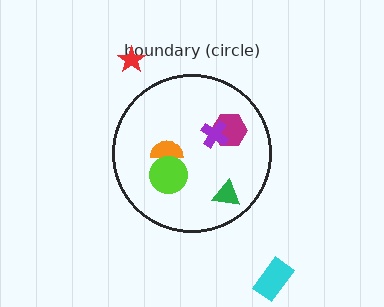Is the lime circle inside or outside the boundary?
Inside.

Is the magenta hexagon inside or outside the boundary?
Inside.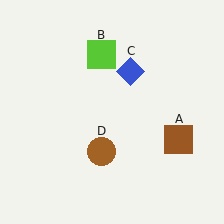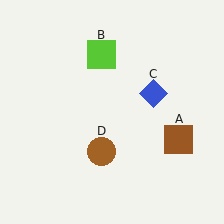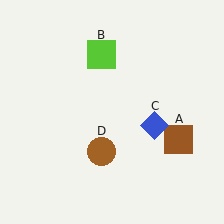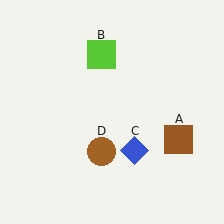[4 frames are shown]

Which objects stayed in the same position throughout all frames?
Brown square (object A) and lime square (object B) and brown circle (object D) remained stationary.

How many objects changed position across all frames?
1 object changed position: blue diamond (object C).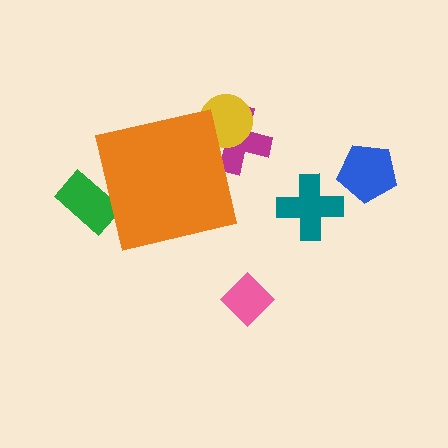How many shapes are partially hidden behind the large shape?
3 shapes are partially hidden.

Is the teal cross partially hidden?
No, the teal cross is fully visible.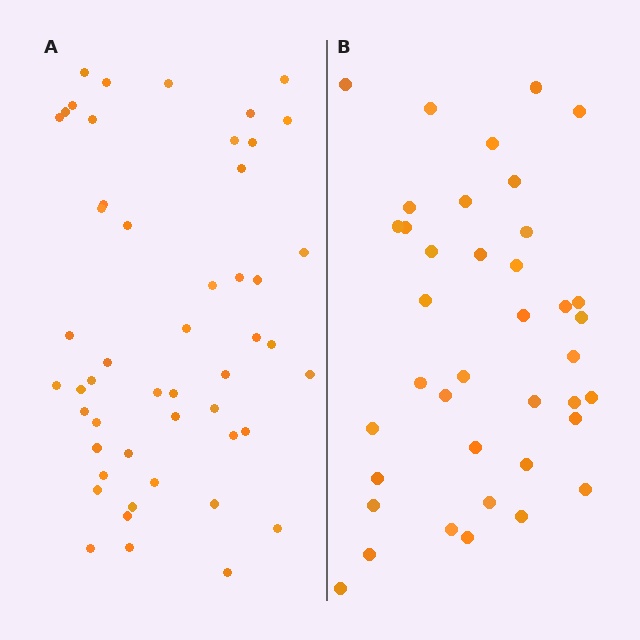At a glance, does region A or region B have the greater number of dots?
Region A (the left region) has more dots.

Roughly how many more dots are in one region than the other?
Region A has roughly 12 or so more dots than region B.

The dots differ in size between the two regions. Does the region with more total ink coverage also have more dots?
No. Region B has more total ink coverage because its dots are larger, but region A actually contains more individual dots. Total area can be misleading — the number of items is what matters here.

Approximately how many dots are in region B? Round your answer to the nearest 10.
About 40 dots. (The exact count is 39, which rounds to 40.)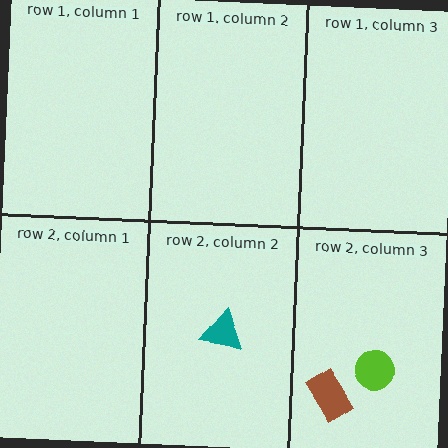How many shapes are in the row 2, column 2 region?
1.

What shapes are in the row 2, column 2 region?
The teal triangle.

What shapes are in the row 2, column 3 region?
The lime circle, the brown rectangle.